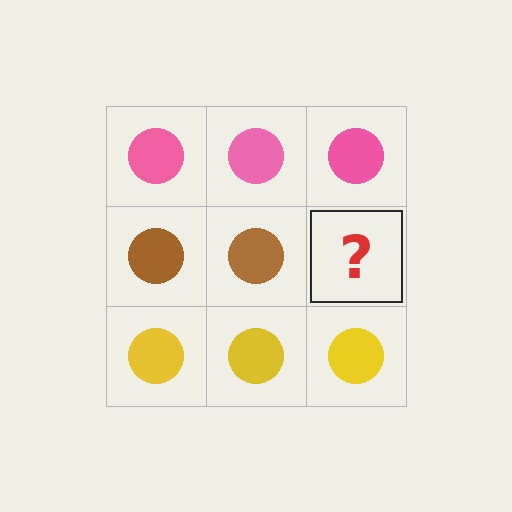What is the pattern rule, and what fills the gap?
The rule is that each row has a consistent color. The gap should be filled with a brown circle.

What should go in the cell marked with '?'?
The missing cell should contain a brown circle.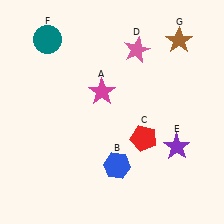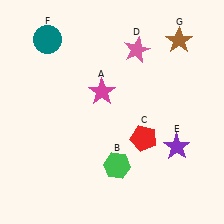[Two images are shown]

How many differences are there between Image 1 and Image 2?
There is 1 difference between the two images.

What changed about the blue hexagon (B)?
In Image 1, B is blue. In Image 2, it changed to green.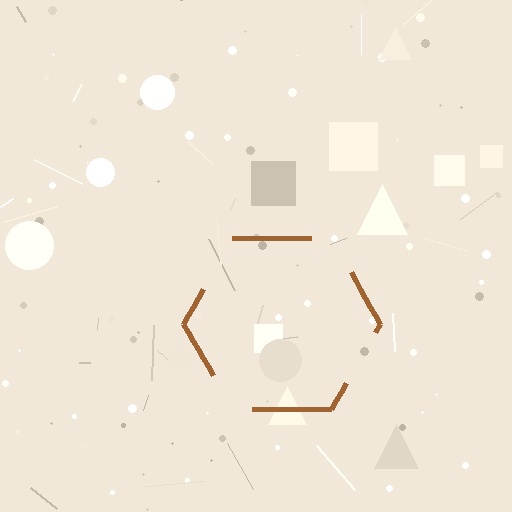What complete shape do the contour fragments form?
The contour fragments form a hexagon.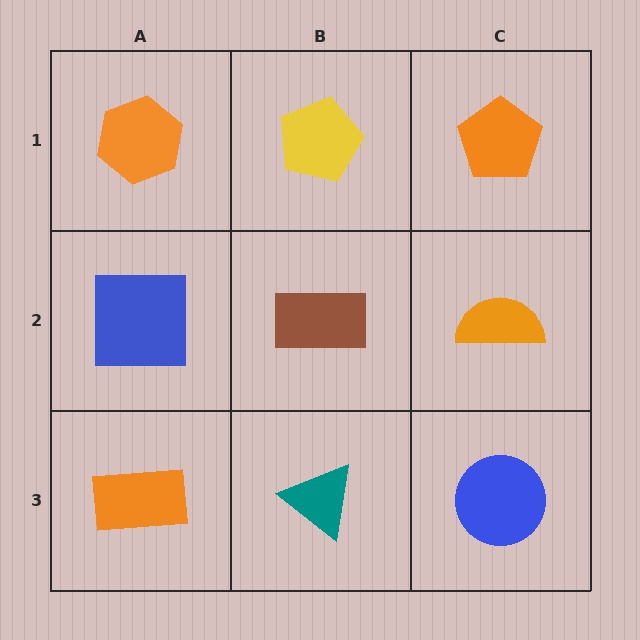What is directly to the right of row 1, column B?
An orange pentagon.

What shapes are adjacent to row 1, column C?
An orange semicircle (row 2, column C), a yellow pentagon (row 1, column B).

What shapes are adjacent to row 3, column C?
An orange semicircle (row 2, column C), a teal triangle (row 3, column B).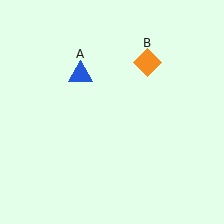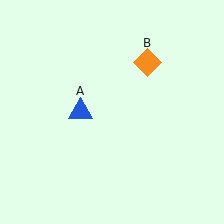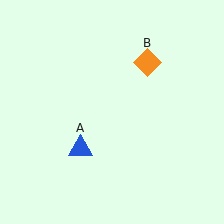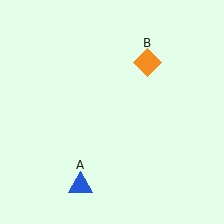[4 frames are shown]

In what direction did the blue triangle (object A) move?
The blue triangle (object A) moved down.